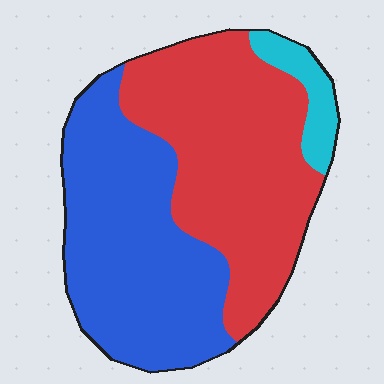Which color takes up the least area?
Cyan, at roughly 5%.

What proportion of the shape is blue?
Blue takes up between a quarter and a half of the shape.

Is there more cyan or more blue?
Blue.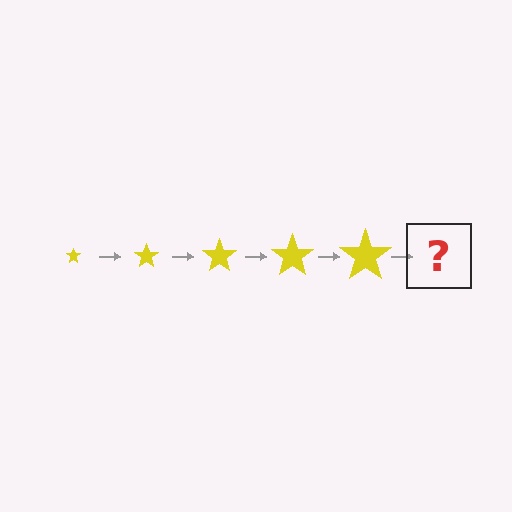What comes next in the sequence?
The next element should be a yellow star, larger than the previous one.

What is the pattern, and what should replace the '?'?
The pattern is that the star gets progressively larger each step. The '?' should be a yellow star, larger than the previous one.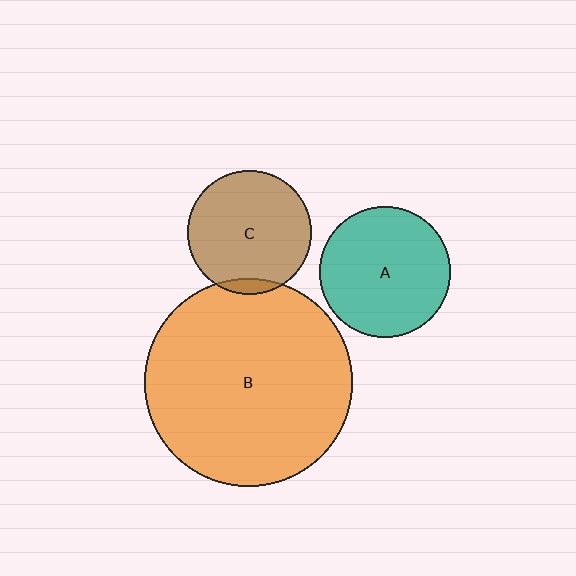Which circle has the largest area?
Circle B (orange).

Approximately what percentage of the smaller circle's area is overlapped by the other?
Approximately 5%.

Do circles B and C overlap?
Yes.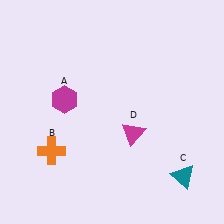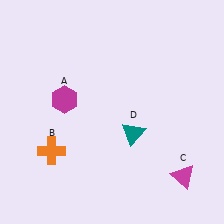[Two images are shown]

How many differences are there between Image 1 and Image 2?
There are 2 differences between the two images.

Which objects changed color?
C changed from teal to magenta. D changed from magenta to teal.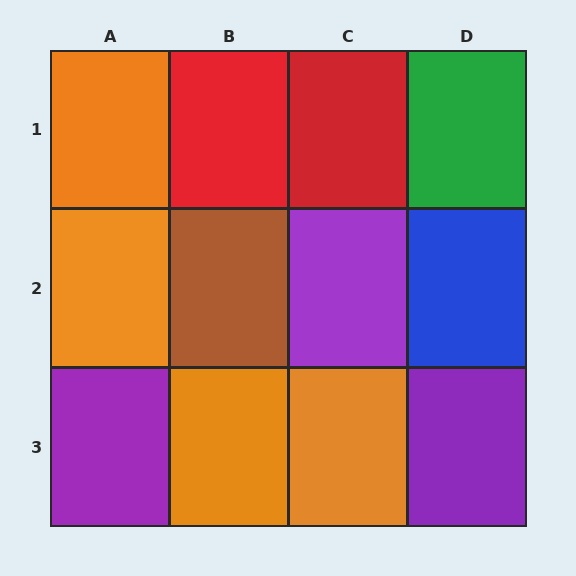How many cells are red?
2 cells are red.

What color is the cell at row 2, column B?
Brown.